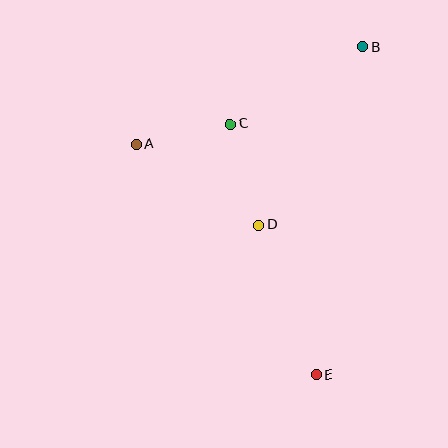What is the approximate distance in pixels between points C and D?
The distance between C and D is approximately 105 pixels.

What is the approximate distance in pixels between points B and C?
The distance between B and C is approximately 153 pixels.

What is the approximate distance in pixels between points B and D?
The distance between B and D is approximately 206 pixels.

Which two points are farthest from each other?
Points B and E are farthest from each other.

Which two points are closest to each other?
Points A and C are closest to each other.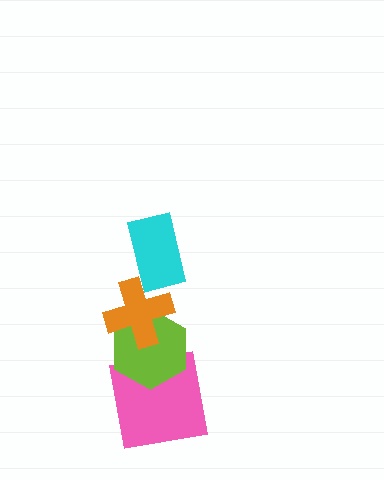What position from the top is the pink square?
The pink square is 4th from the top.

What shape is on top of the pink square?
The lime hexagon is on top of the pink square.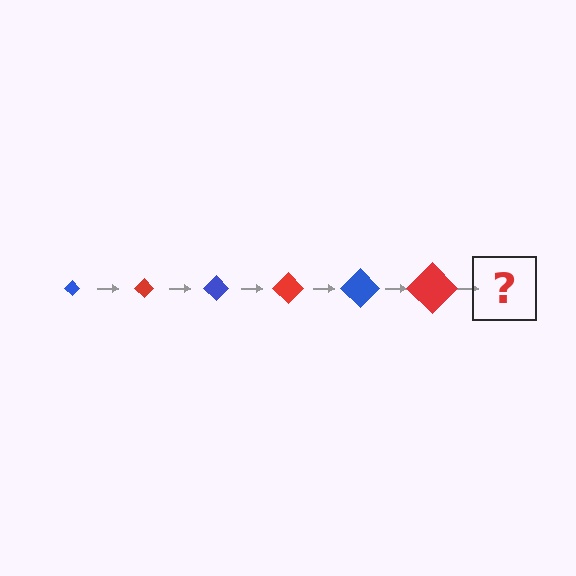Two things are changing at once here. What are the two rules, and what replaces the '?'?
The two rules are that the diamond grows larger each step and the color cycles through blue and red. The '?' should be a blue diamond, larger than the previous one.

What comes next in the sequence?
The next element should be a blue diamond, larger than the previous one.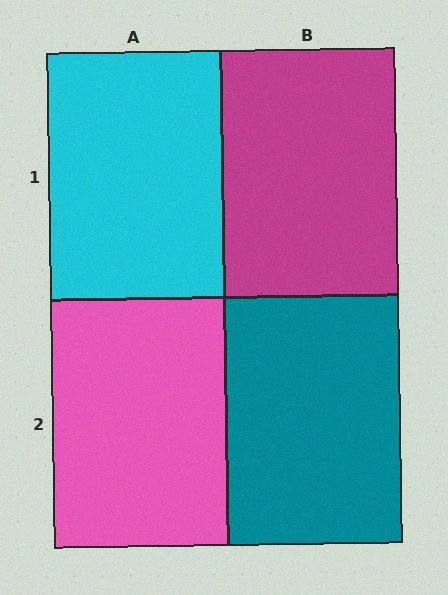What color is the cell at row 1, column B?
Magenta.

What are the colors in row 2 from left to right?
Pink, teal.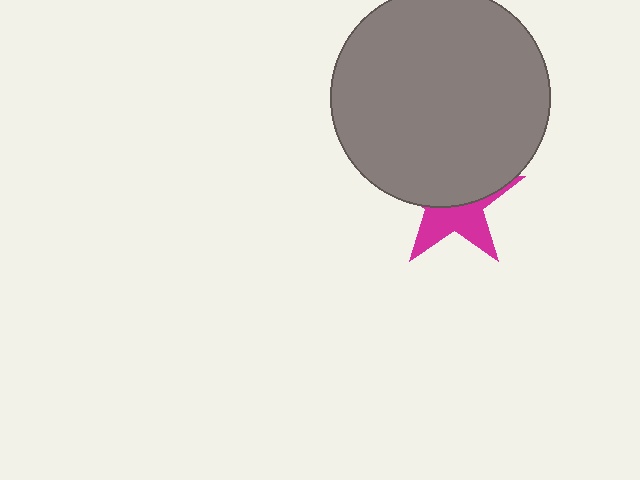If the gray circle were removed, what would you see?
You would see the complete magenta star.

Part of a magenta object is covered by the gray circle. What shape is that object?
It is a star.